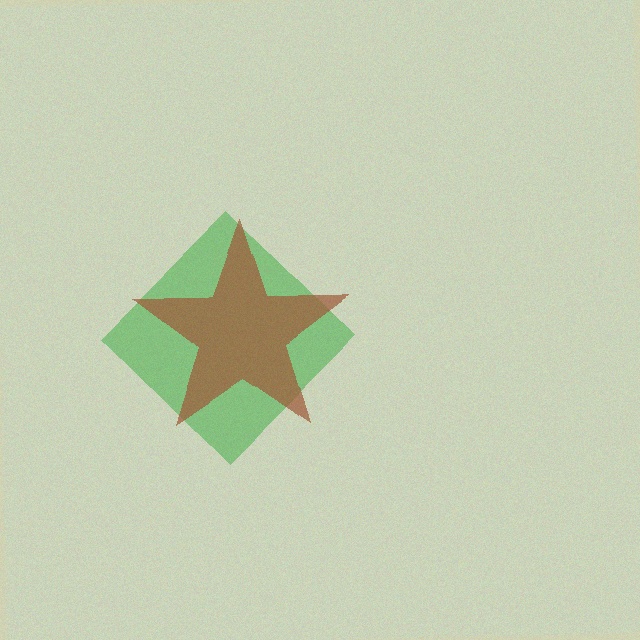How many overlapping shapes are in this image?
There are 2 overlapping shapes in the image.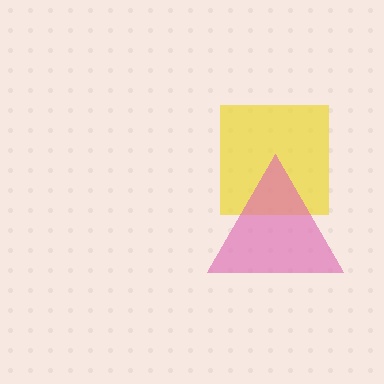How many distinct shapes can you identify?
There are 2 distinct shapes: a yellow square, a pink triangle.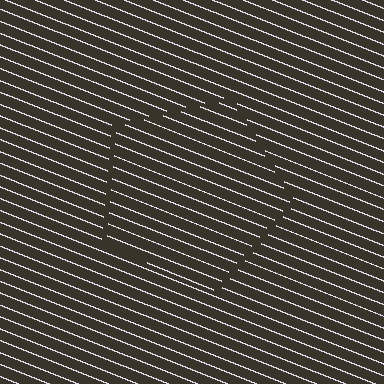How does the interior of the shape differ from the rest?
The interior of the shape contains the same grating, shifted by half a period — the contour is defined by the phase discontinuity where line-ends from the inner and outer gratings abut.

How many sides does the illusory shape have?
5 sides — the line-ends trace a pentagon.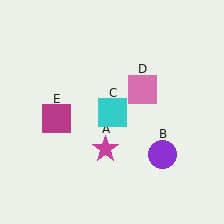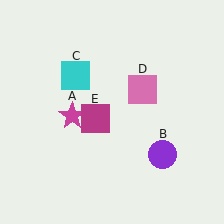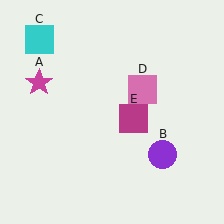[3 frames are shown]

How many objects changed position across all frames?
3 objects changed position: magenta star (object A), cyan square (object C), magenta square (object E).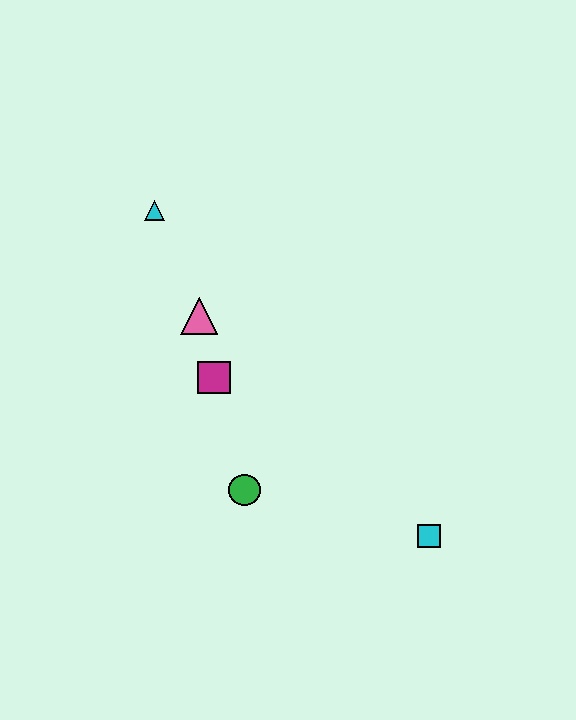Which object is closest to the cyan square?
The green circle is closest to the cyan square.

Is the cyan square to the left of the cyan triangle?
No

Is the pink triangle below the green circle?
No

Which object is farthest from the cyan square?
The cyan triangle is farthest from the cyan square.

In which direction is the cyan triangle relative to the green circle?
The cyan triangle is above the green circle.